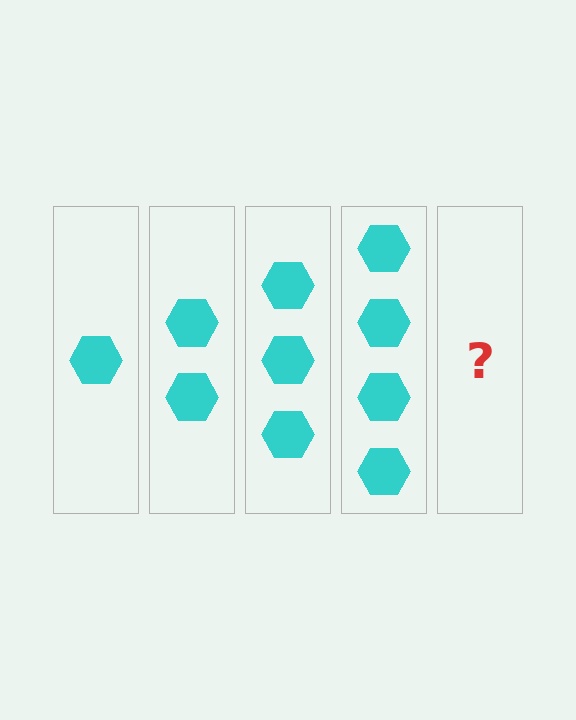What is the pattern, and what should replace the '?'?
The pattern is that each step adds one more hexagon. The '?' should be 5 hexagons.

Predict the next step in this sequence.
The next step is 5 hexagons.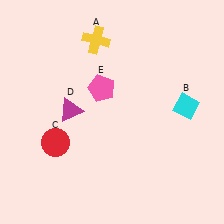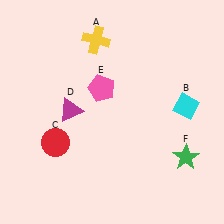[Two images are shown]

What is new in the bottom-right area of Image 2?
A green star (F) was added in the bottom-right area of Image 2.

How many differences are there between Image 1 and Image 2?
There is 1 difference between the two images.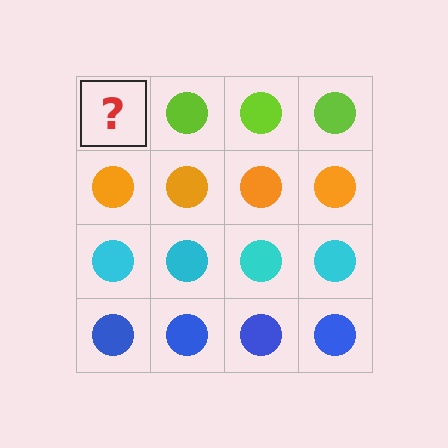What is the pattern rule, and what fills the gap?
The rule is that each row has a consistent color. The gap should be filled with a lime circle.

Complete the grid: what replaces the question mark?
The question mark should be replaced with a lime circle.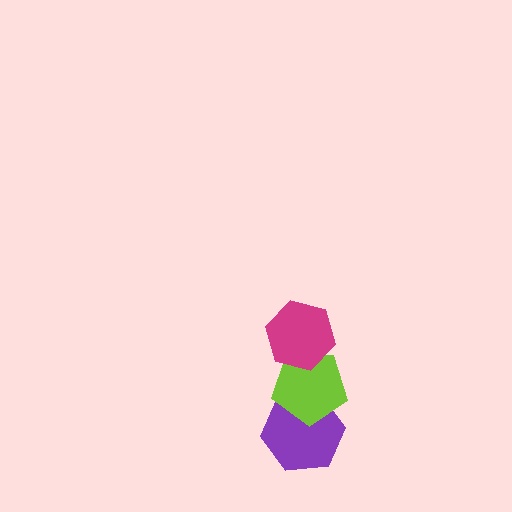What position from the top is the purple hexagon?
The purple hexagon is 3rd from the top.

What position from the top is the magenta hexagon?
The magenta hexagon is 1st from the top.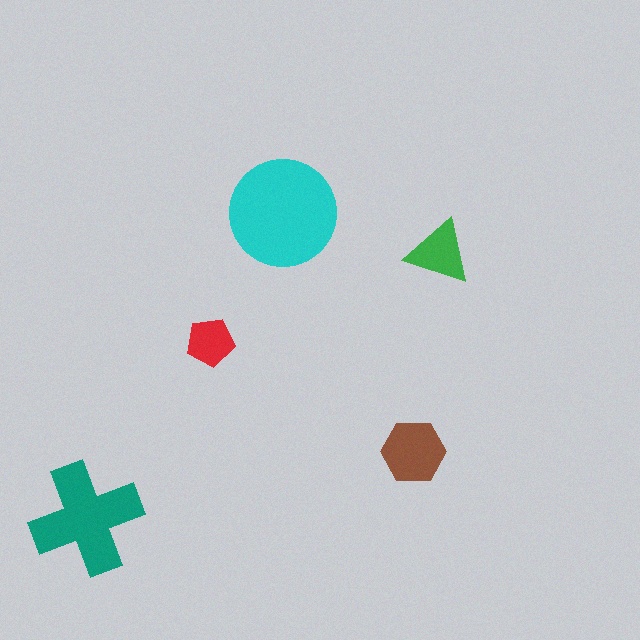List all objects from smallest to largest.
The red pentagon, the green triangle, the brown hexagon, the teal cross, the cyan circle.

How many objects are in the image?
There are 5 objects in the image.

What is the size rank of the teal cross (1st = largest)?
2nd.